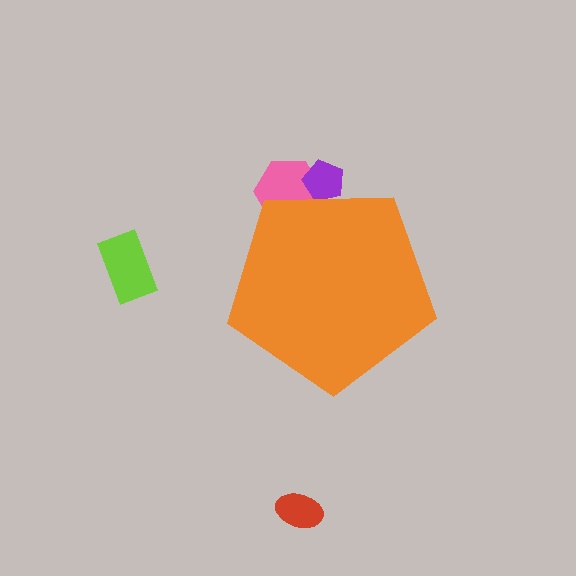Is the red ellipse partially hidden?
No, the red ellipse is fully visible.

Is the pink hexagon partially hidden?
Yes, the pink hexagon is partially hidden behind the orange pentagon.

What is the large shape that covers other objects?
An orange pentagon.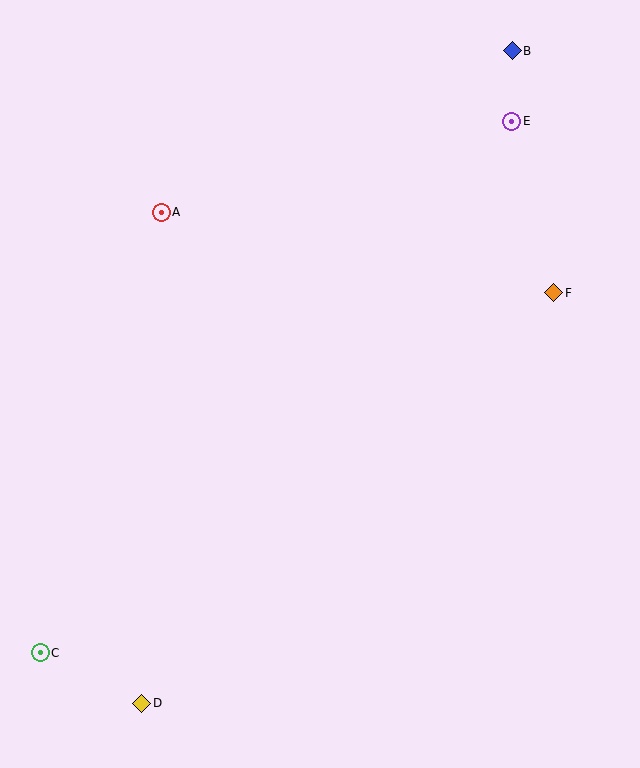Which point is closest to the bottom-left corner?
Point C is closest to the bottom-left corner.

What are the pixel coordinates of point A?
Point A is at (161, 212).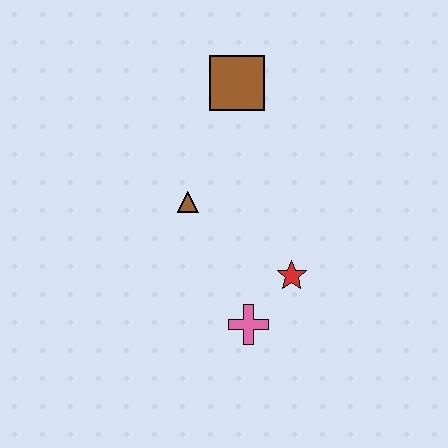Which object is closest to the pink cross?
The red star is closest to the pink cross.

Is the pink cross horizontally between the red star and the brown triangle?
Yes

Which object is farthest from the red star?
The brown square is farthest from the red star.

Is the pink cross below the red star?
Yes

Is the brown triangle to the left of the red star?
Yes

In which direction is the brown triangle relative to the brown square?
The brown triangle is below the brown square.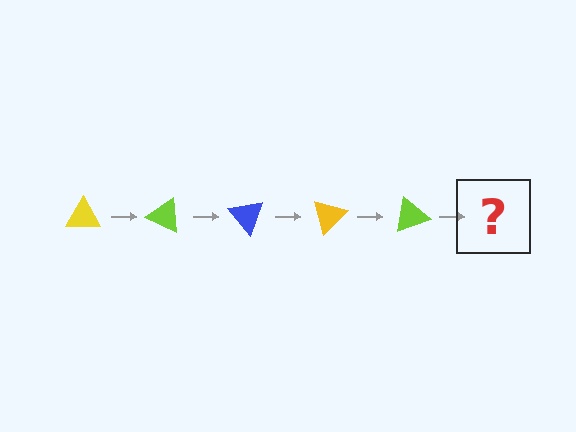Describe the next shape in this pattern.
It should be a blue triangle, rotated 125 degrees from the start.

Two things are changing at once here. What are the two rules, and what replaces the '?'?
The two rules are that it rotates 25 degrees each step and the color cycles through yellow, lime, and blue. The '?' should be a blue triangle, rotated 125 degrees from the start.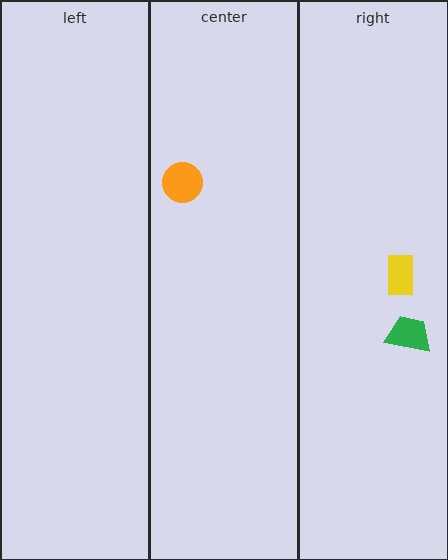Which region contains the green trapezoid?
The right region.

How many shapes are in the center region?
1.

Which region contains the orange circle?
The center region.